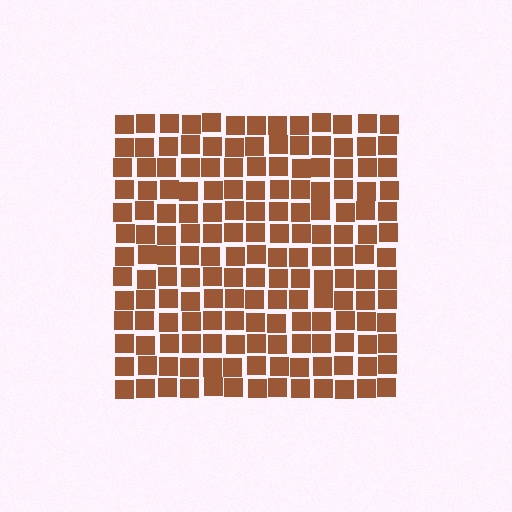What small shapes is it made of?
It is made of small squares.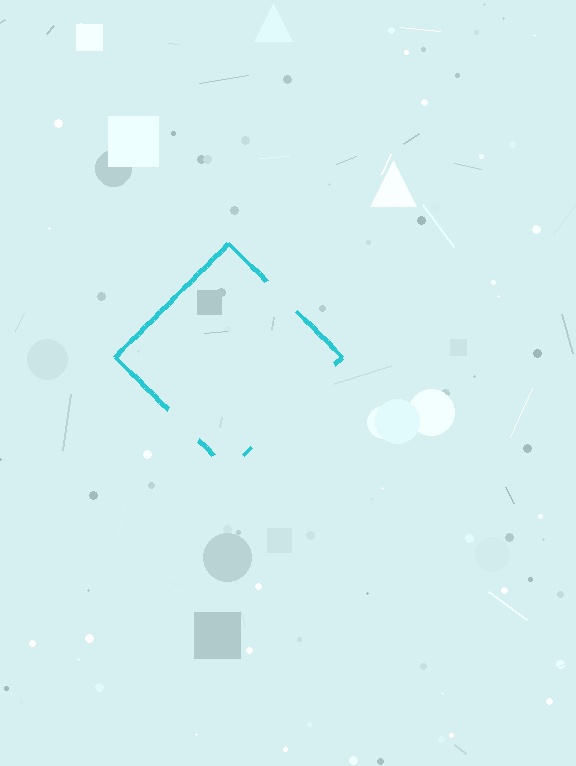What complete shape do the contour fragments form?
The contour fragments form a diamond.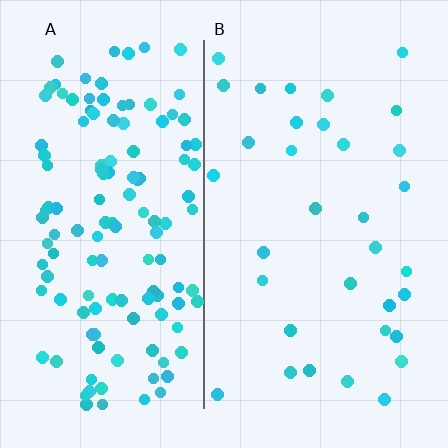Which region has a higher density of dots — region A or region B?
A (the left).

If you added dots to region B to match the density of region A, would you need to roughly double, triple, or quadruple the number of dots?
Approximately quadruple.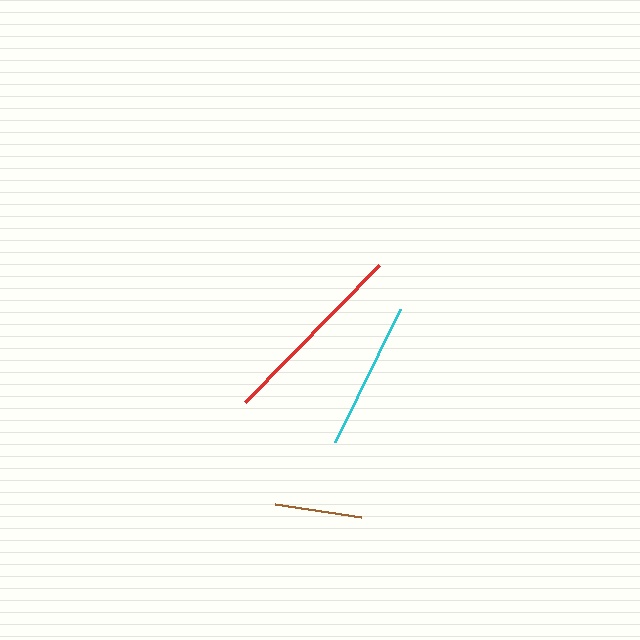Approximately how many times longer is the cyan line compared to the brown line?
The cyan line is approximately 1.7 times the length of the brown line.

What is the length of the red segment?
The red segment is approximately 192 pixels long.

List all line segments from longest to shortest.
From longest to shortest: red, cyan, brown.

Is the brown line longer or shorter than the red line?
The red line is longer than the brown line.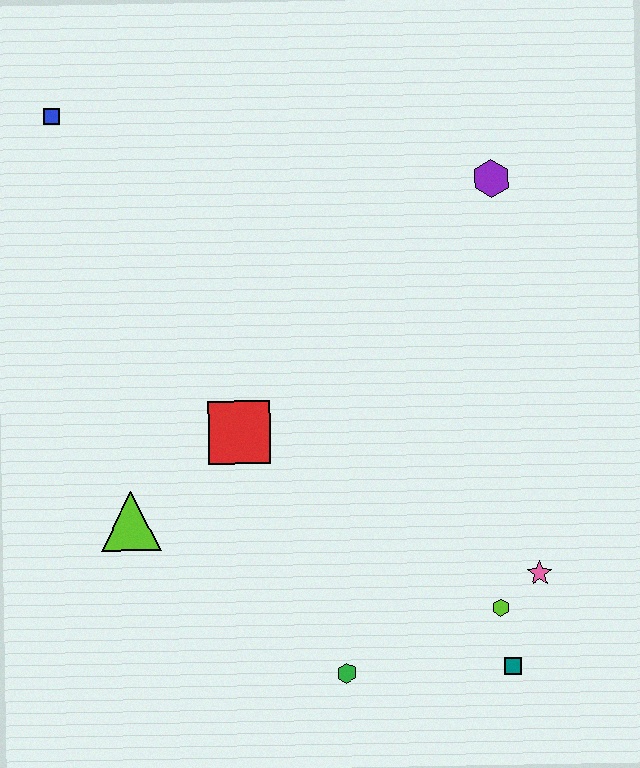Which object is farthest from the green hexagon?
The blue square is farthest from the green hexagon.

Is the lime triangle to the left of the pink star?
Yes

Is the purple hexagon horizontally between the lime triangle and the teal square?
Yes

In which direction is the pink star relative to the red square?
The pink star is to the right of the red square.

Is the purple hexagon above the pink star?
Yes